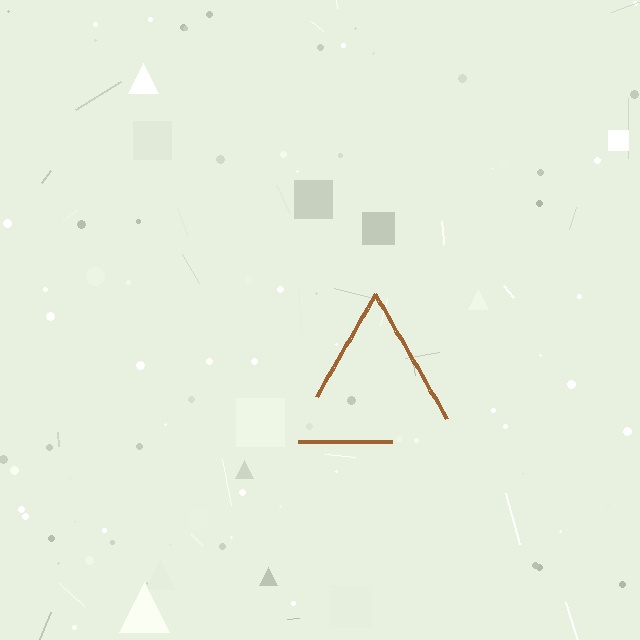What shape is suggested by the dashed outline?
The dashed outline suggests a triangle.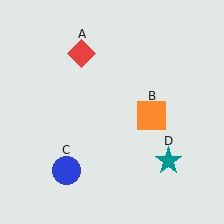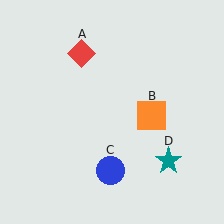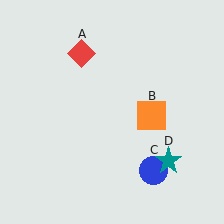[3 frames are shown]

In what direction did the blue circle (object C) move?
The blue circle (object C) moved right.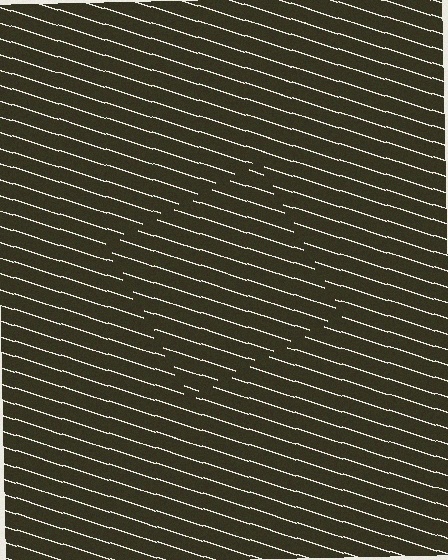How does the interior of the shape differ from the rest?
The interior of the shape contains the same grating, shifted by half a period — the contour is defined by the phase discontinuity where line-ends from the inner and outer gratings abut.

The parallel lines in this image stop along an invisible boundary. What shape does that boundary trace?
An illusory square. The interior of the shape contains the same grating, shifted by half a period — the contour is defined by the phase discontinuity where line-ends from the inner and outer gratings abut.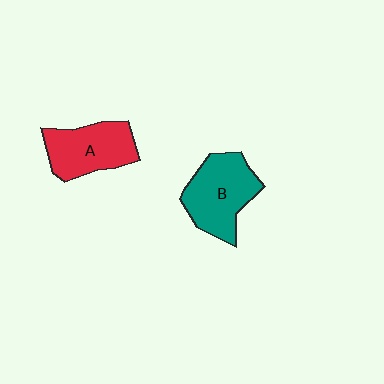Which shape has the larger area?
Shape B (teal).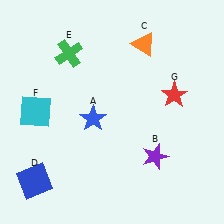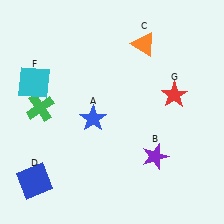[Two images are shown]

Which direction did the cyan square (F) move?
The cyan square (F) moved up.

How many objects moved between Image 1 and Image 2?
2 objects moved between the two images.